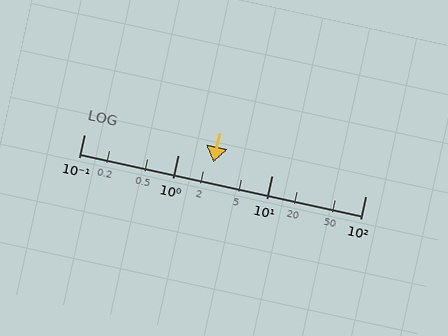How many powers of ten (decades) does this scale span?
The scale spans 3 decades, from 0.1 to 100.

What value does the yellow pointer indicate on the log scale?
The pointer indicates approximately 2.4.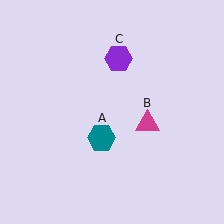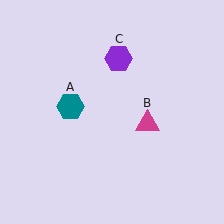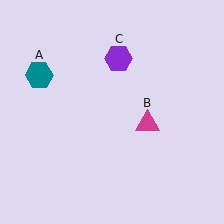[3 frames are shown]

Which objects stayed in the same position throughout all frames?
Magenta triangle (object B) and purple hexagon (object C) remained stationary.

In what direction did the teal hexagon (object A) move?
The teal hexagon (object A) moved up and to the left.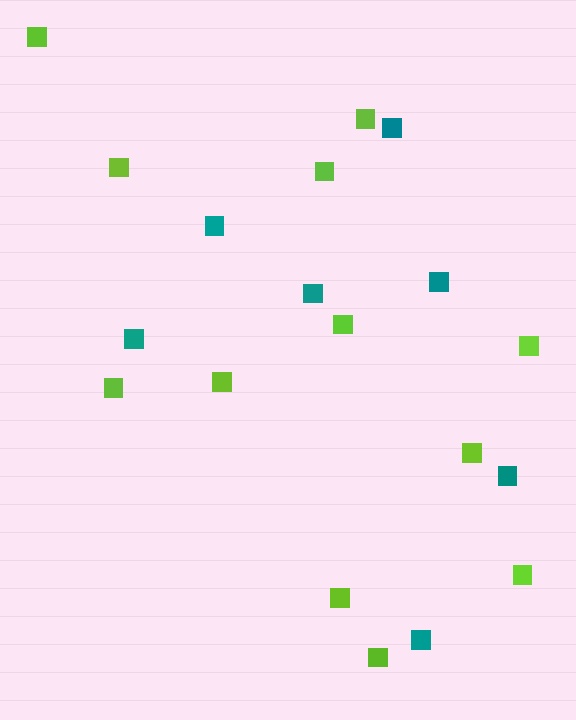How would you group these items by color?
There are 2 groups: one group of lime squares (12) and one group of teal squares (7).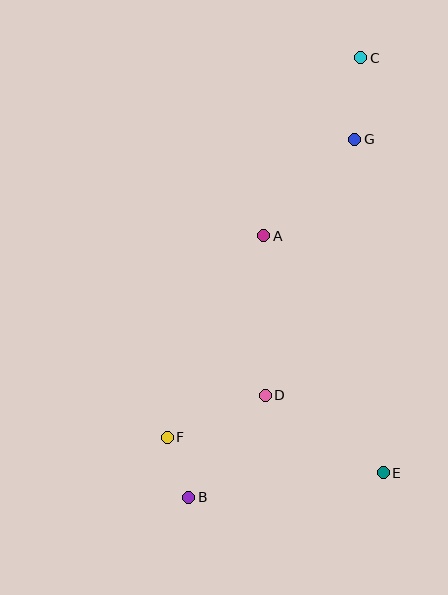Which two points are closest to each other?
Points B and F are closest to each other.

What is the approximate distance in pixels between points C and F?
The distance between C and F is approximately 426 pixels.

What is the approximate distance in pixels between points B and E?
The distance between B and E is approximately 196 pixels.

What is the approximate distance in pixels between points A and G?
The distance between A and G is approximately 133 pixels.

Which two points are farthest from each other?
Points B and C are farthest from each other.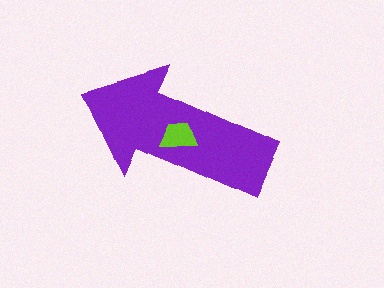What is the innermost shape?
The lime trapezoid.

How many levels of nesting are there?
2.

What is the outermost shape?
The purple arrow.